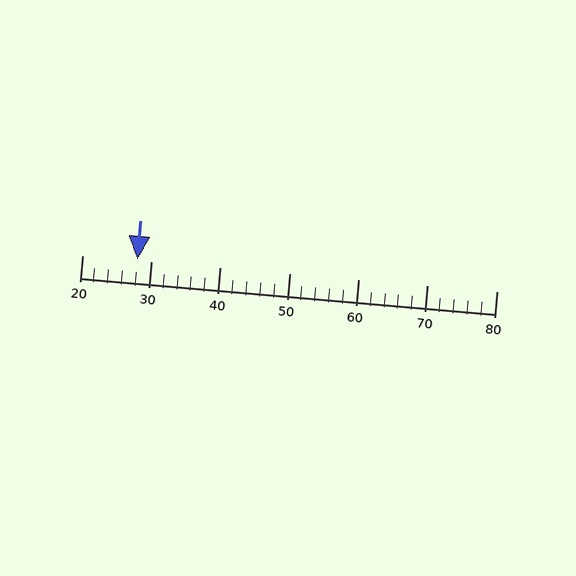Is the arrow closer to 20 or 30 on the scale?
The arrow is closer to 30.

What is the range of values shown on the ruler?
The ruler shows values from 20 to 80.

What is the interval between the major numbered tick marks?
The major tick marks are spaced 10 units apart.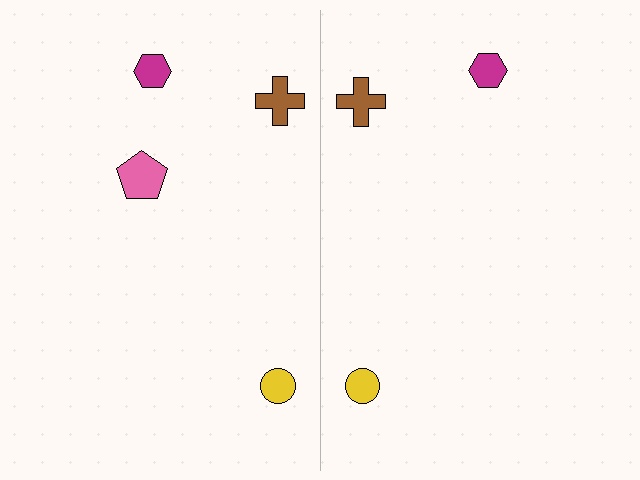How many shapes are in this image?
There are 7 shapes in this image.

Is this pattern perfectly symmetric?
No, the pattern is not perfectly symmetric. A pink pentagon is missing from the right side.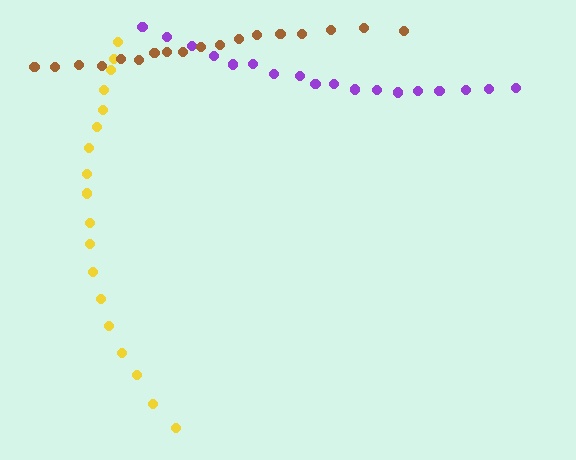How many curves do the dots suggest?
There are 3 distinct paths.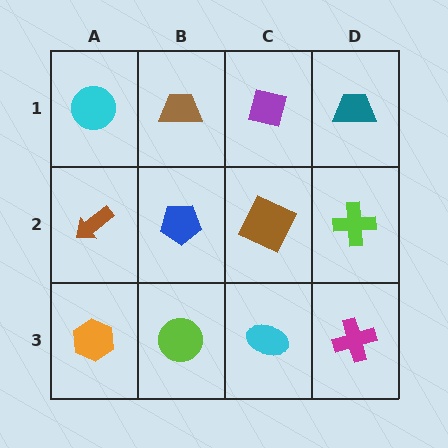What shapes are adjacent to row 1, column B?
A blue pentagon (row 2, column B), a cyan circle (row 1, column A), a purple square (row 1, column C).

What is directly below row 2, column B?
A lime circle.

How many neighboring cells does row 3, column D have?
2.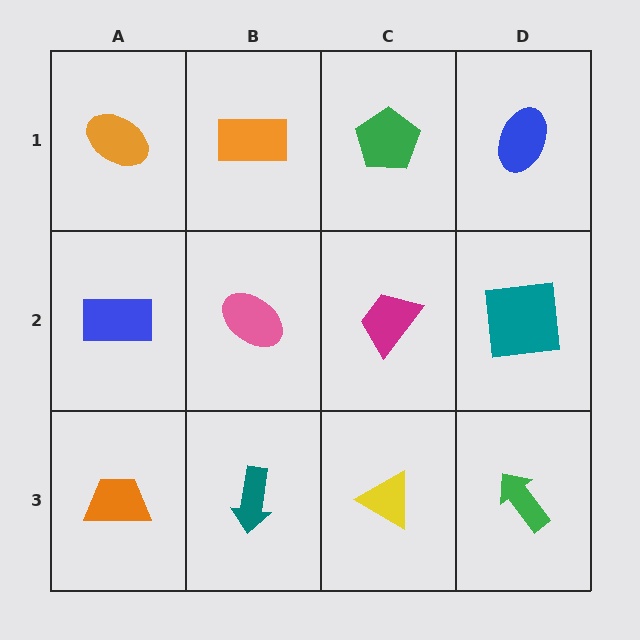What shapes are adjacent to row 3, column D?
A teal square (row 2, column D), a yellow triangle (row 3, column C).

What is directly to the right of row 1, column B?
A green pentagon.